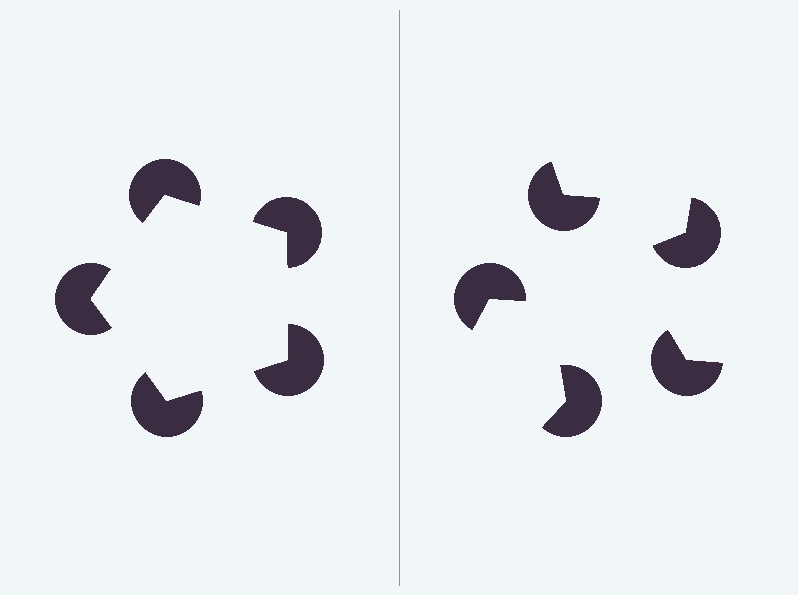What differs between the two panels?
The pac-man discs are positioned identically on both sides; only the wedge orientations differ. On the left they align to a pentagon; on the right they are misaligned.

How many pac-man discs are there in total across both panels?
10 — 5 on each side.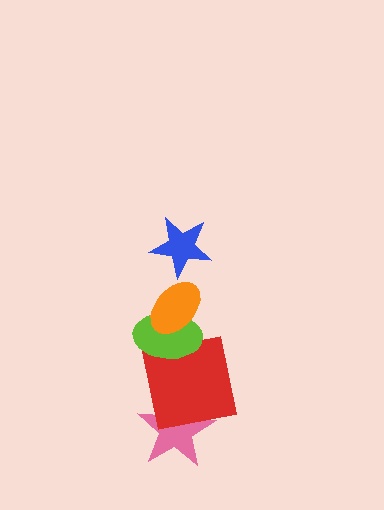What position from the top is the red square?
The red square is 4th from the top.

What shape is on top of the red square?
The lime ellipse is on top of the red square.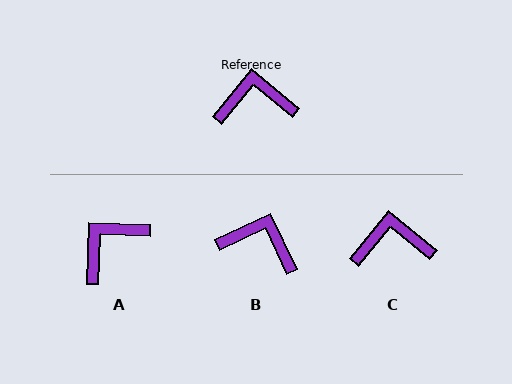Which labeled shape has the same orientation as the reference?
C.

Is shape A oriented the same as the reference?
No, it is off by about 37 degrees.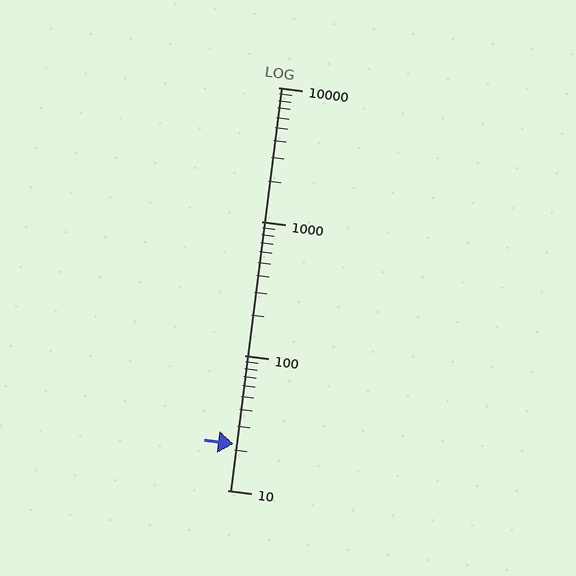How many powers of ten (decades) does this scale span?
The scale spans 3 decades, from 10 to 10000.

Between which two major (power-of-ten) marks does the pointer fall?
The pointer is between 10 and 100.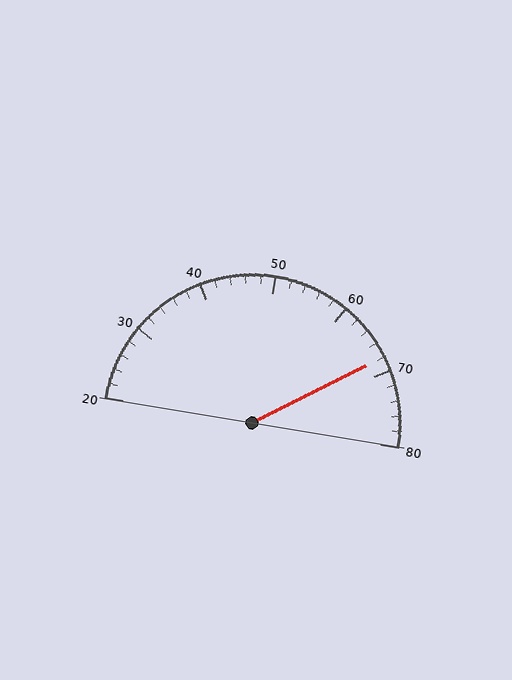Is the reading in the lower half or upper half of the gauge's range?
The reading is in the upper half of the range (20 to 80).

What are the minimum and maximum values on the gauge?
The gauge ranges from 20 to 80.